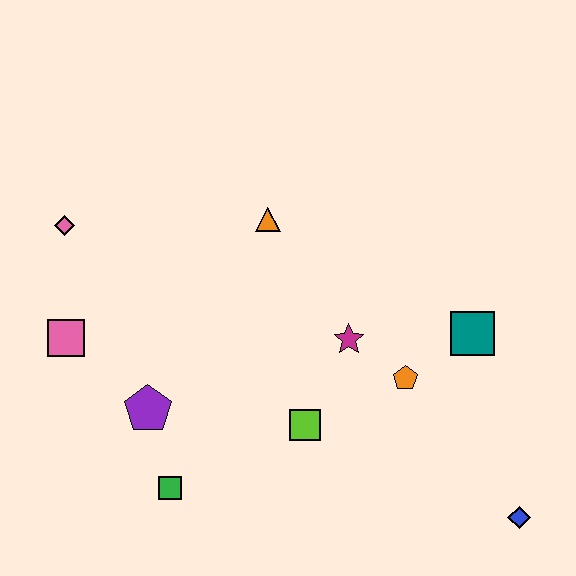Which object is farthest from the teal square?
The pink diamond is farthest from the teal square.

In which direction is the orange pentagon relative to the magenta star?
The orange pentagon is to the right of the magenta star.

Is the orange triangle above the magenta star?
Yes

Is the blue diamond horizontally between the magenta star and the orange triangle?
No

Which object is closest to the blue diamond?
The orange pentagon is closest to the blue diamond.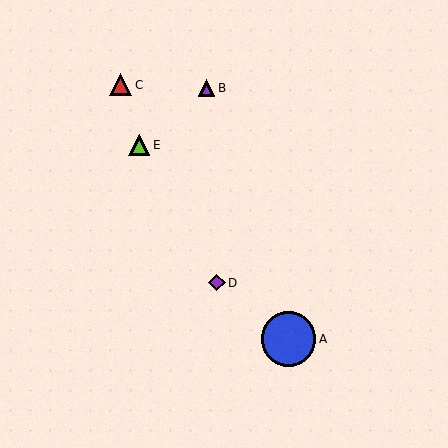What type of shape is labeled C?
Shape C is a red triangle.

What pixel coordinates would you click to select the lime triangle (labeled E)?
Click at (139, 145) to select the lime triangle E.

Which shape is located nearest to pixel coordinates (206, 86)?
The purple triangle (labeled B) at (207, 88) is nearest to that location.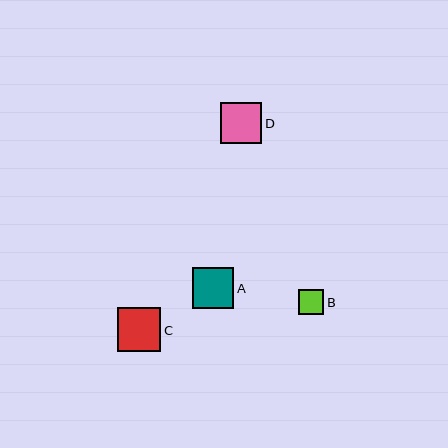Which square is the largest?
Square C is the largest with a size of approximately 43 pixels.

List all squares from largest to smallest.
From largest to smallest: C, A, D, B.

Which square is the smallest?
Square B is the smallest with a size of approximately 25 pixels.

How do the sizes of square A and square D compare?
Square A and square D are approximately the same size.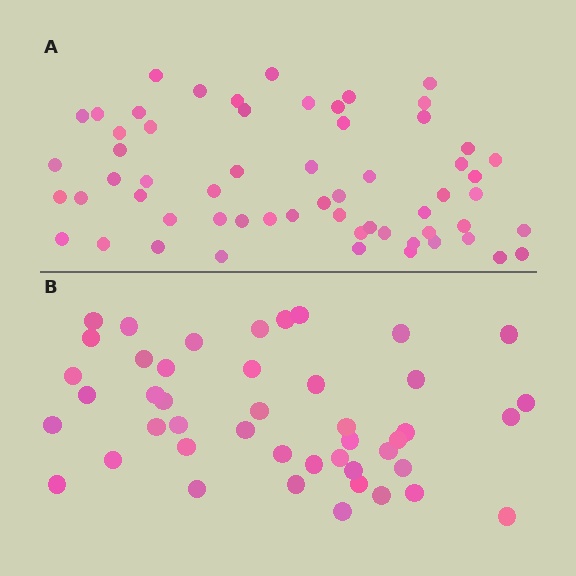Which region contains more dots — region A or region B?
Region A (the top region) has more dots.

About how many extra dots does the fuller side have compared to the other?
Region A has approximately 15 more dots than region B.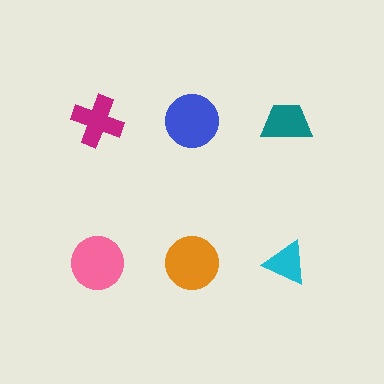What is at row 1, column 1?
A magenta cross.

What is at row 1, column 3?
A teal trapezoid.